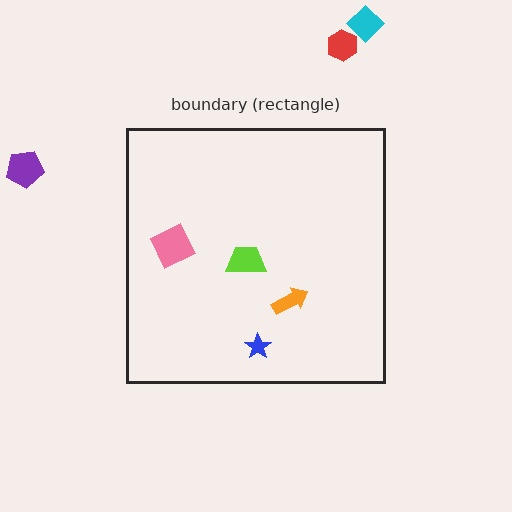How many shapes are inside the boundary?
4 inside, 3 outside.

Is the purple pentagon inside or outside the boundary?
Outside.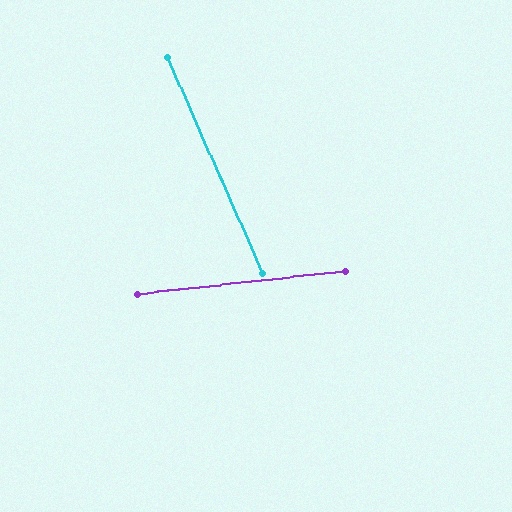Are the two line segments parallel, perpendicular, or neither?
Neither parallel nor perpendicular — they differ by about 72°.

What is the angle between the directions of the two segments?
Approximately 72 degrees.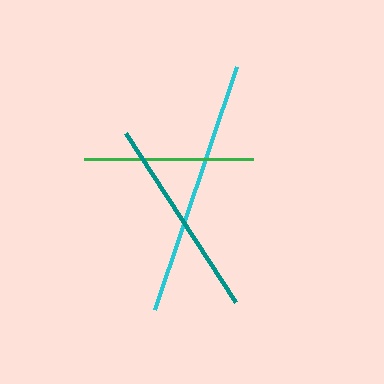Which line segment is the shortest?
The green line is the shortest at approximately 169 pixels.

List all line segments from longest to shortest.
From longest to shortest: cyan, teal, green.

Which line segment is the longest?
The cyan line is the longest at approximately 256 pixels.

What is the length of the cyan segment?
The cyan segment is approximately 256 pixels long.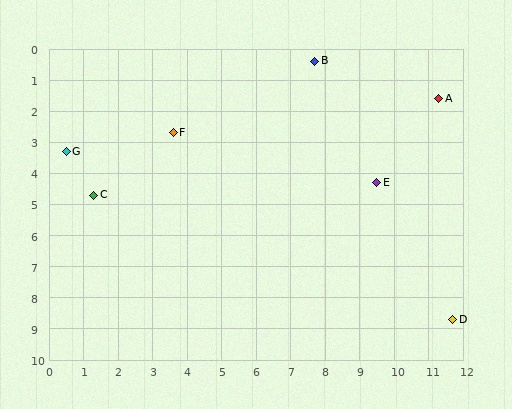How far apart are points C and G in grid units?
Points C and G are about 1.6 grid units apart.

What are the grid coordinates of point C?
Point C is at approximately (1.3, 4.7).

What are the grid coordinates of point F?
Point F is at approximately (3.6, 2.7).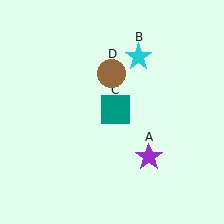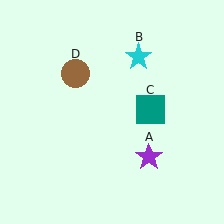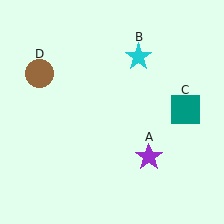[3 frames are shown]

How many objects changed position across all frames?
2 objects changed position: teal square (object C), brown circle (object D).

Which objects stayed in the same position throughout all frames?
Purple star (object A) and cyan star (object B) remained stationary.